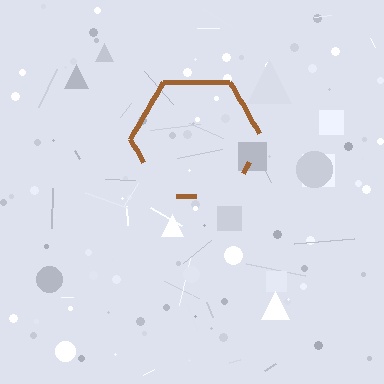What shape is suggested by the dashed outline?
The dashed outline suggests a hexagon.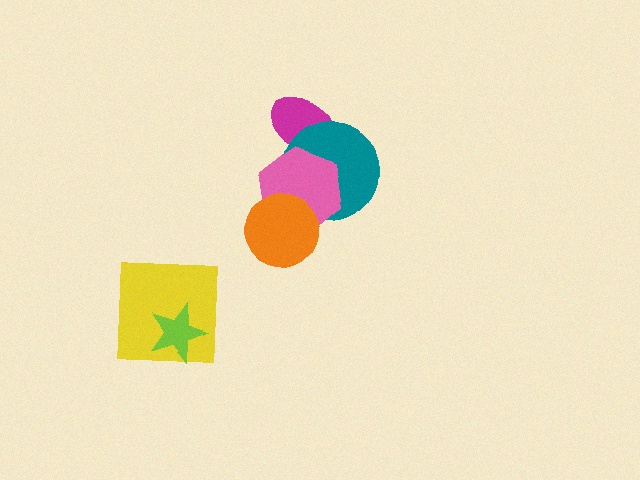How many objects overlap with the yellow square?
1 object overlaps with the yellow square.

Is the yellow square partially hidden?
Yes, it is partially covered by another shape.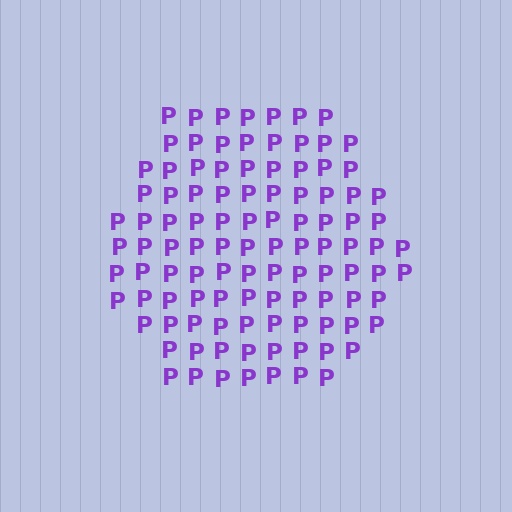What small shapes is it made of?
It is made of small letter P's.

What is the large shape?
The large shape is a hexagon.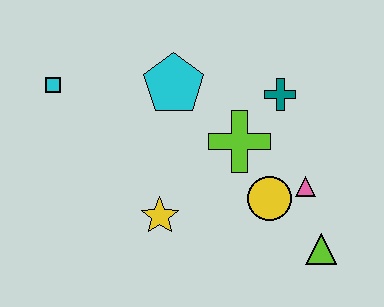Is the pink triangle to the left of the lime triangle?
Yes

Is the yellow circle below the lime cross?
Yes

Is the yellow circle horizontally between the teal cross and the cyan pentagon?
Yes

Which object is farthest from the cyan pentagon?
The lime triangle is farthest from the cyan pentagon.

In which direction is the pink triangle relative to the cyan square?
The pink triangle is to the right of the cyan square.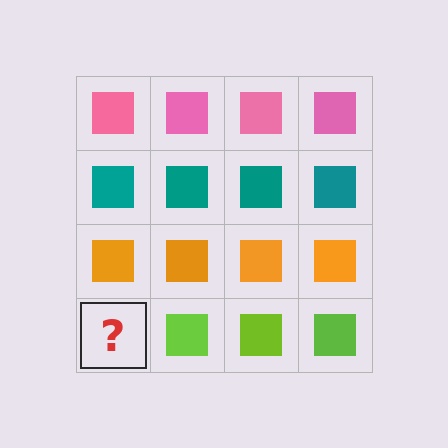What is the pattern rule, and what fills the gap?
The rule is that each row has a consistent color. The gap should be filled with a lime square.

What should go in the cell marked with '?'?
The missing cell should contain a lime square.